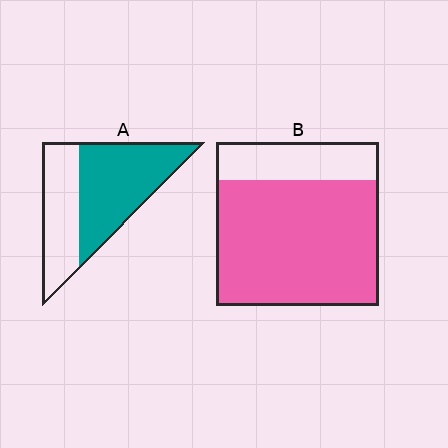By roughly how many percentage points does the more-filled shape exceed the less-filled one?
By roughly 15 percentage points (B over A).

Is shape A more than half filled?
Yes.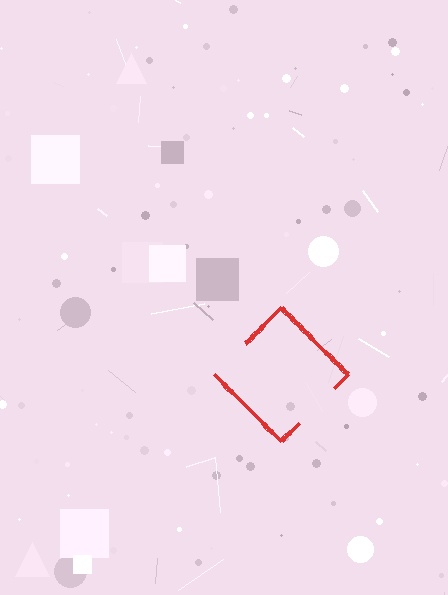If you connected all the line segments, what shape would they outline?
They would outline a diamond.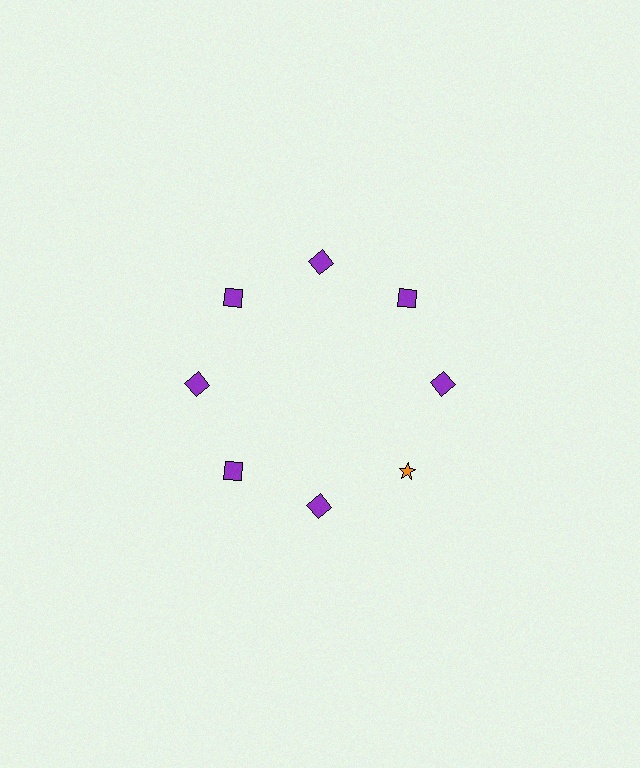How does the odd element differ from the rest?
It differs in both color (orange instead of purple) and shape (star instead of square).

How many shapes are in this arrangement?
There are 8 shapes arranged in a ring pattern.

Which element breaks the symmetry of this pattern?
The orange star at roughly the 4 o'clock position breaks the symmetry. All other shapes are purple squares.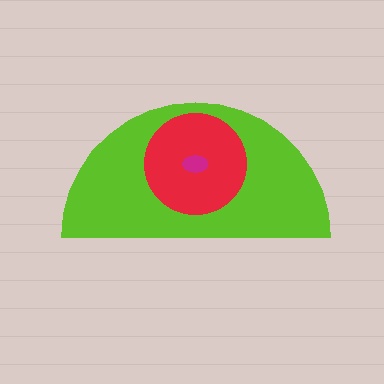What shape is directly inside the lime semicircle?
The red circle.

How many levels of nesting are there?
3.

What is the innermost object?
The magenta ellipse.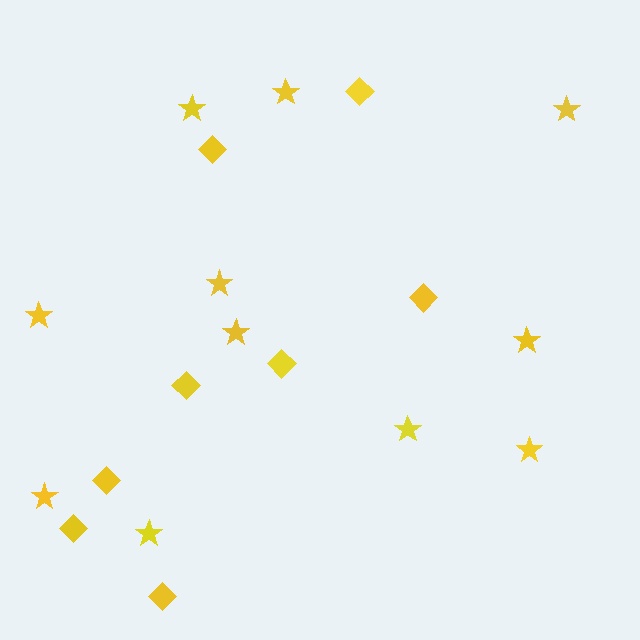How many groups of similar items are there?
There are 2 groups: one group of diamonds (8) and one group of stars (11).